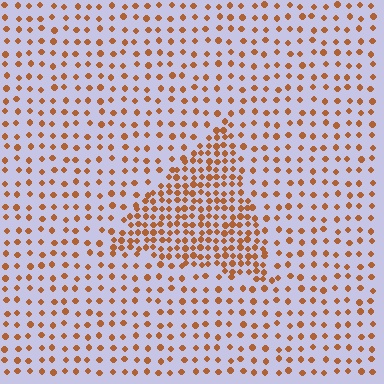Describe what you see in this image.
The image contains small brown elements arranged at two different densities. A triangle-shaped region is visible where the elements are more densely packed than the surrounding area.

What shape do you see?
I see a triangle.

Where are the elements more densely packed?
The elements are more densely packed inside the triangle boundary.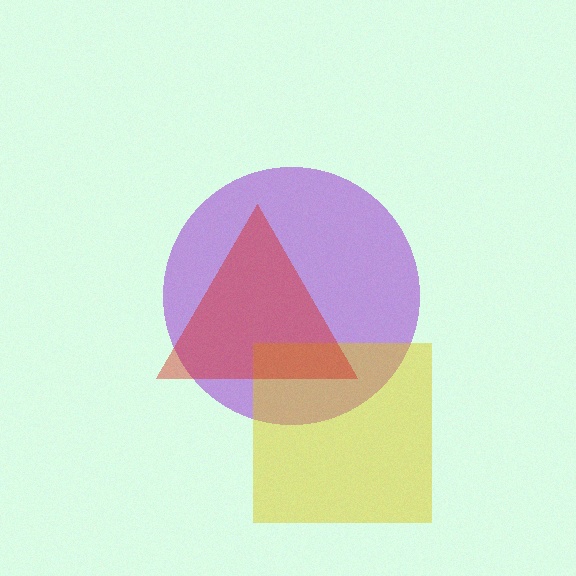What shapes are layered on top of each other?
The layered shapes are: a purple circle, a yellow square, a red triangle.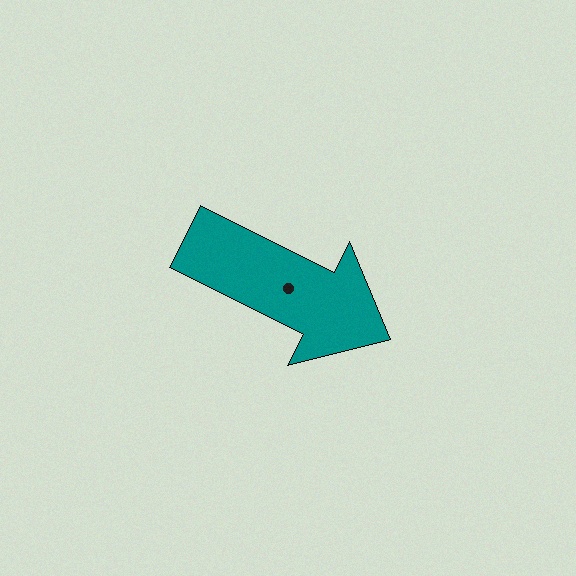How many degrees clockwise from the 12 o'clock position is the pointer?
Approximately 117 degrees.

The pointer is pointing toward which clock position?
Roughly 4 o'clock.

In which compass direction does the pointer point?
Southeast.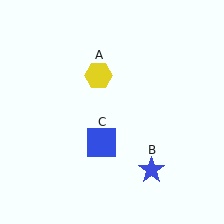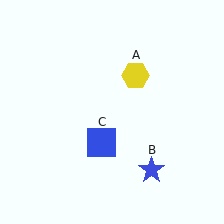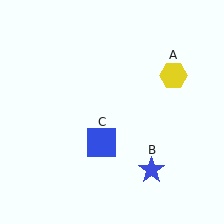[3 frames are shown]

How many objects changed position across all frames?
1 object changed position: yellow hexagon (object A).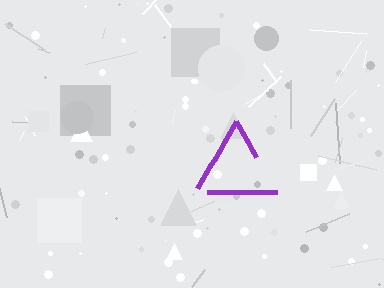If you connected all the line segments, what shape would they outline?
They would outline a triangle.